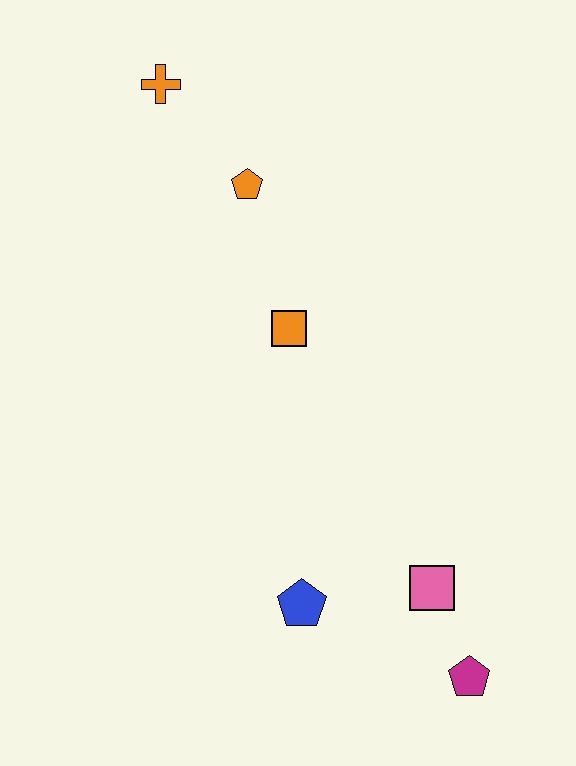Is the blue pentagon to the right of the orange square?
Yes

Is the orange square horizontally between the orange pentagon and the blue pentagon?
Yes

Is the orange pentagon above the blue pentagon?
Yes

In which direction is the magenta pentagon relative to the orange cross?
The magenta pentagon is below the orange cross.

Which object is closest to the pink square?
The magenta pentagon is closest to the pink square.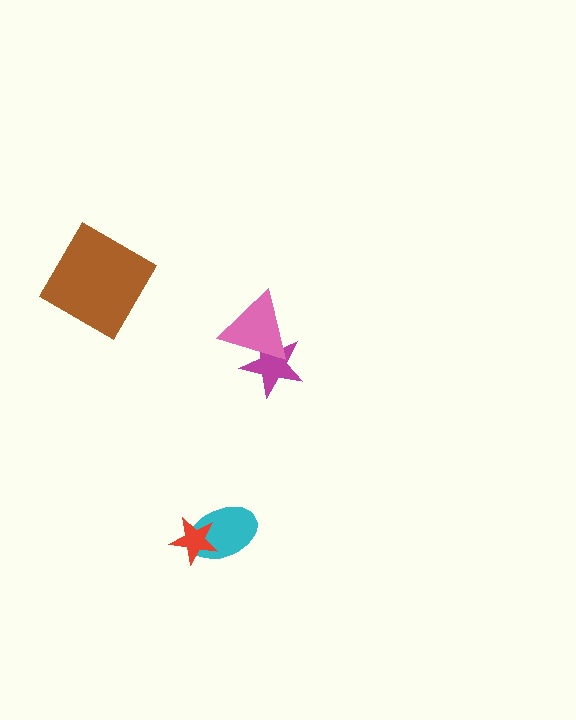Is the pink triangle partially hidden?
No, no other shape covers it.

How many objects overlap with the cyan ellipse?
1 object overlaps with the cyan ellipse.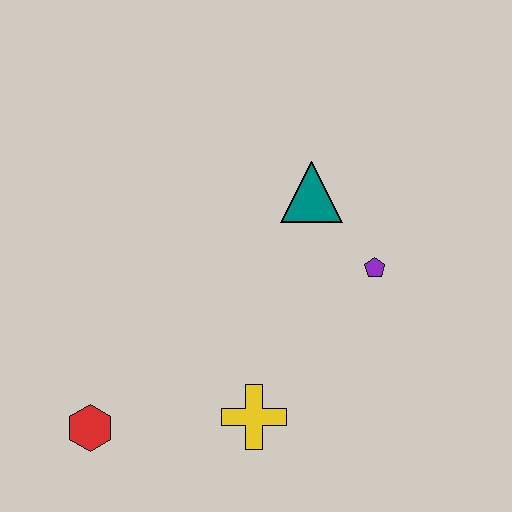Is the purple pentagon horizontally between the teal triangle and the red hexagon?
No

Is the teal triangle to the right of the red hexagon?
Yes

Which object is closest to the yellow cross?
The red hexagon is closest to the yellow cross.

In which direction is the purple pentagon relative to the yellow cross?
The purple pentagon is above the yellow cross.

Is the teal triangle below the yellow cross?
No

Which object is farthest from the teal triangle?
The red hexagon is farthest from the teal triangle.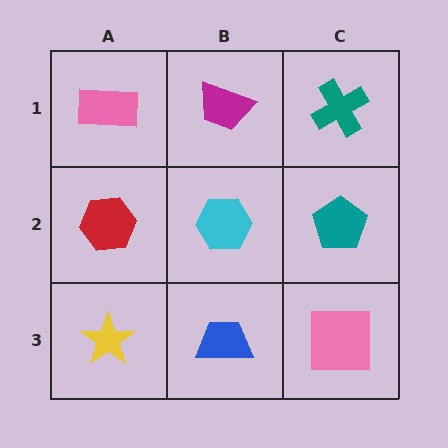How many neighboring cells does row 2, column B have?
4.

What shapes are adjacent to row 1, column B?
A cyan hexagon (row 2, column B), a pink rectangle (row 1, column A), a teal cross (row 1, column C).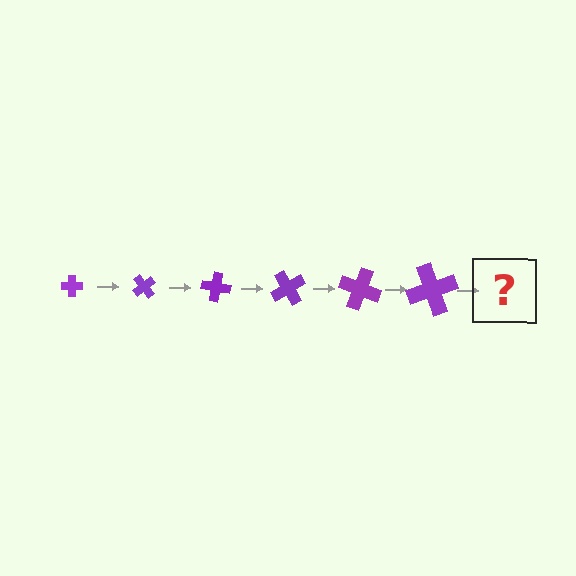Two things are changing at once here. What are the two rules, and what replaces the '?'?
The two rules are that the cross grows larger each step and it rotates 50 degrees each step. The '?' should be a cross, larger than the previous one and rotated 300 degrees from the start.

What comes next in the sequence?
The next element should be a cross, larger than the previous one and rotated 300 degrees from the start.